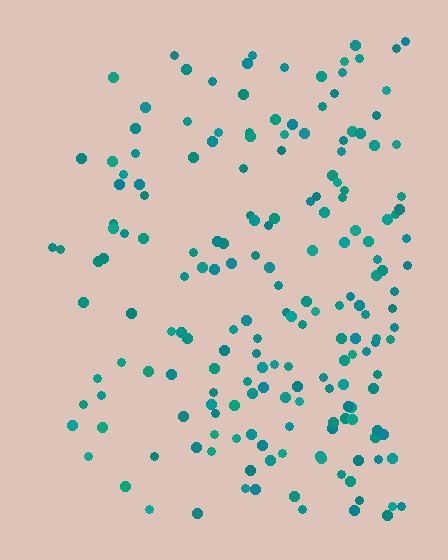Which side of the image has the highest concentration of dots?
The right.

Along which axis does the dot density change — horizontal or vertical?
Horizontal.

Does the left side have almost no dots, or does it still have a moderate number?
Still a moderate number, just noticeably fewer than the right.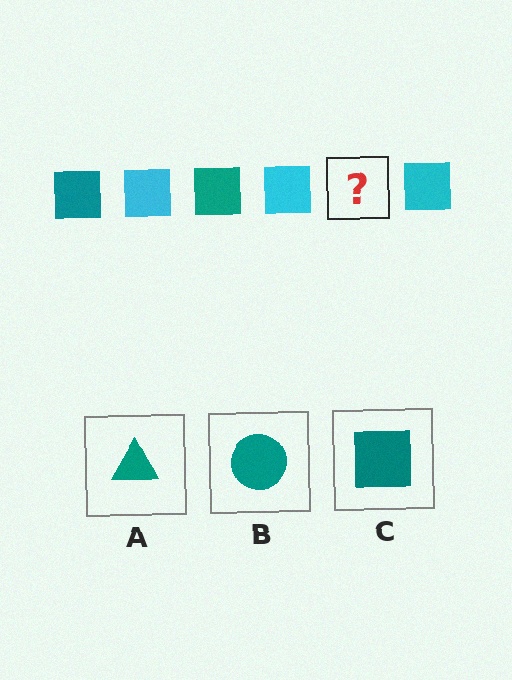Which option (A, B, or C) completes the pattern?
C.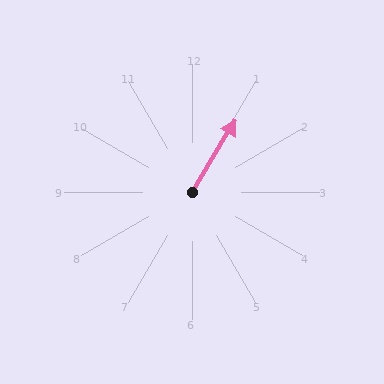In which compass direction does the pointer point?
Northeast.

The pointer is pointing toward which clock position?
Roughly 1 o'clock.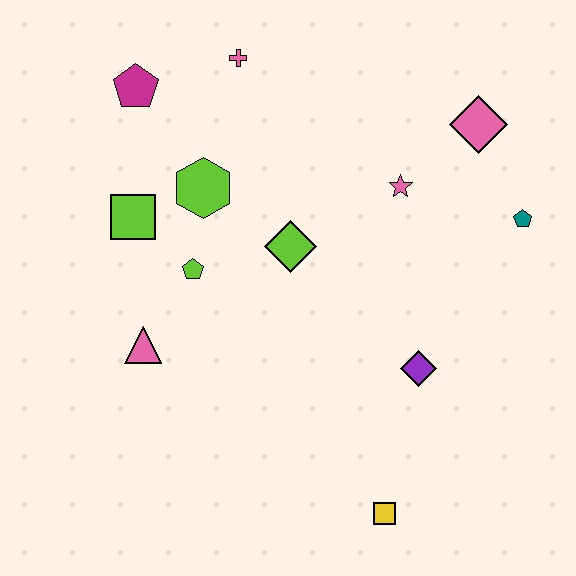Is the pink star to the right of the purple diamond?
No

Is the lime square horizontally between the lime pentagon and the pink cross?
No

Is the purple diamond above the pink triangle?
No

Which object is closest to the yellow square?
The purple diamond is closest to the yellow square.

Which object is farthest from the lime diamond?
The yellow square is farthest from the lime diamond.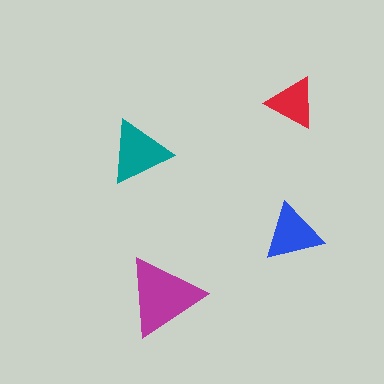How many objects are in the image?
There are 4 objects in the image.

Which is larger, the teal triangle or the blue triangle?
The teal one.